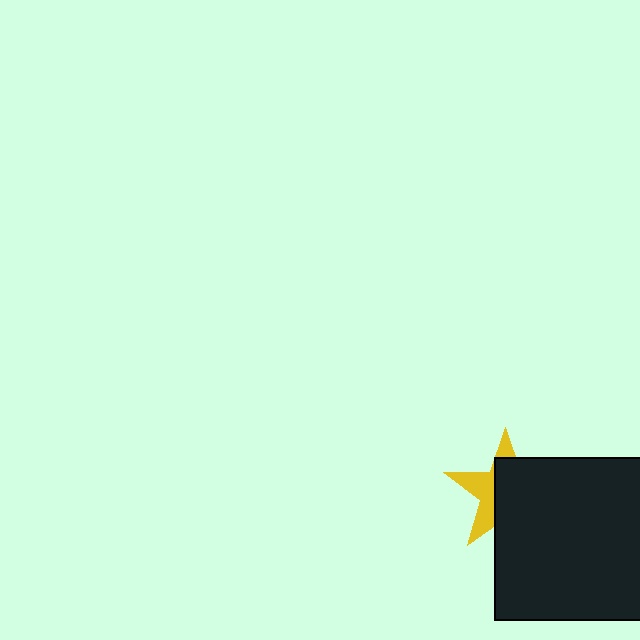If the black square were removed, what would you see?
You would see the complete yellow star.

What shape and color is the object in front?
The object in front is a black square.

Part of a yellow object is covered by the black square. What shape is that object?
It is a star.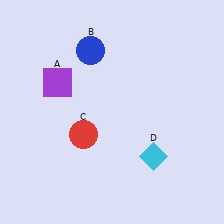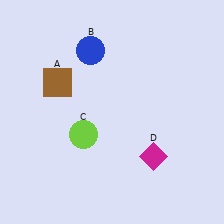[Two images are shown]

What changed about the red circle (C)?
In Image 1, C is red. In Image 2, it changed to lime.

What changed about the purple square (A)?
In Image 1, A is purple. In Image 2, it changed to brown.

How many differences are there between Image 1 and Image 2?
There are 3 differences between the two images.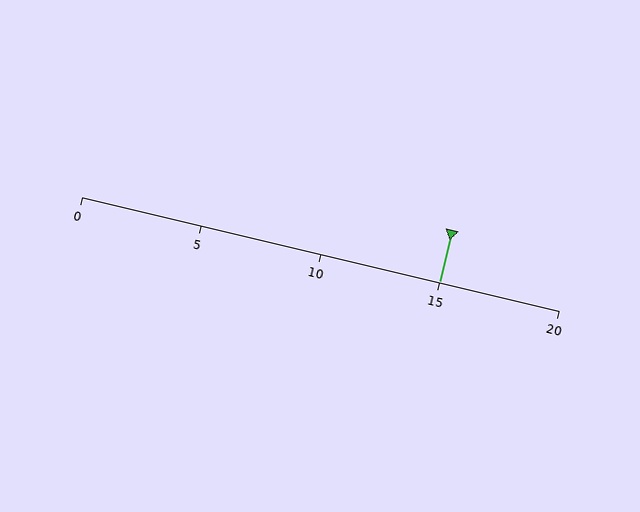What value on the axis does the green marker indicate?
The marker indicates approximately 15.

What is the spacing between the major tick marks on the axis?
The major ticks are spaced 5 apart.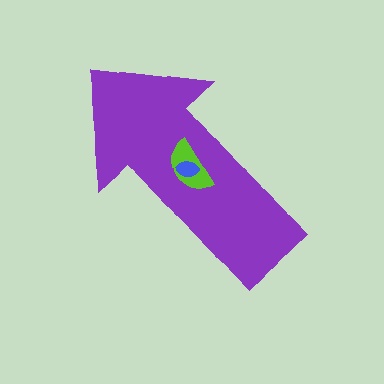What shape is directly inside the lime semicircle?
The blue ellipse.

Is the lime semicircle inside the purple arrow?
Yes.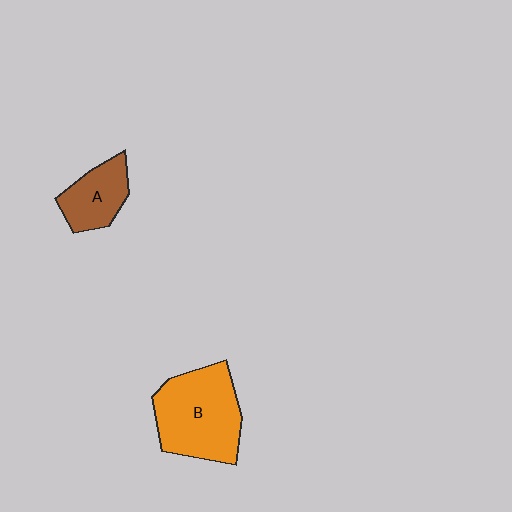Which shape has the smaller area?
Shape A (brown).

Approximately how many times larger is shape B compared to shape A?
Approximately 1.9 times.